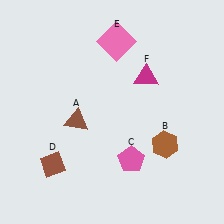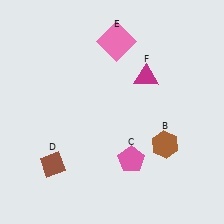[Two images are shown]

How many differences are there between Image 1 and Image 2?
There is 1 difference between the two images.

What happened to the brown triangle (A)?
The brown triangle (A) was removed in Image 2. It was in the bottom-left area of Image 1.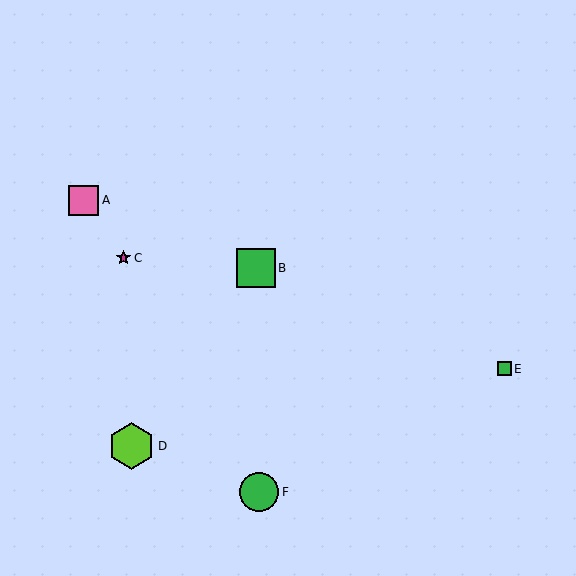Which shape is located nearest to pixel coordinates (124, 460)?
The lime hexagon (labeled D) at (132, 446) is nearest to that location.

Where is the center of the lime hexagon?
The center of the lime hexagon is at (132, 446).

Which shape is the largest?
The lime hexagon (labeled D) is the largest.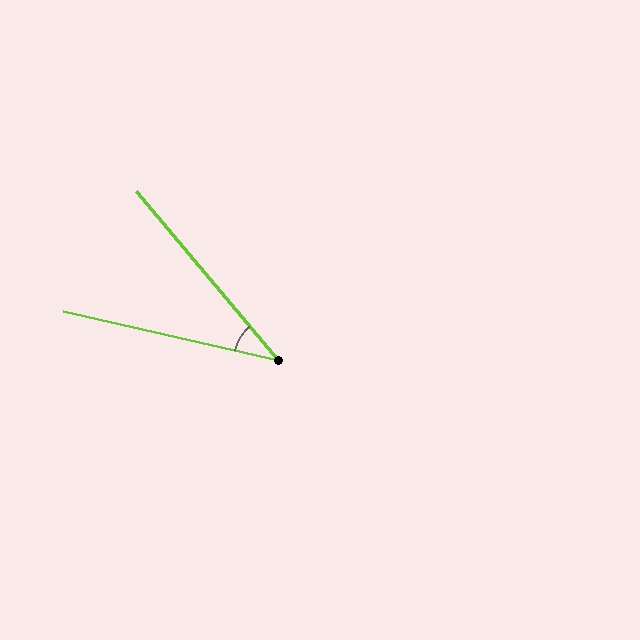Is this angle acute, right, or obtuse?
It is acute.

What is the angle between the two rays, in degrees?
Approximately 37 degrees.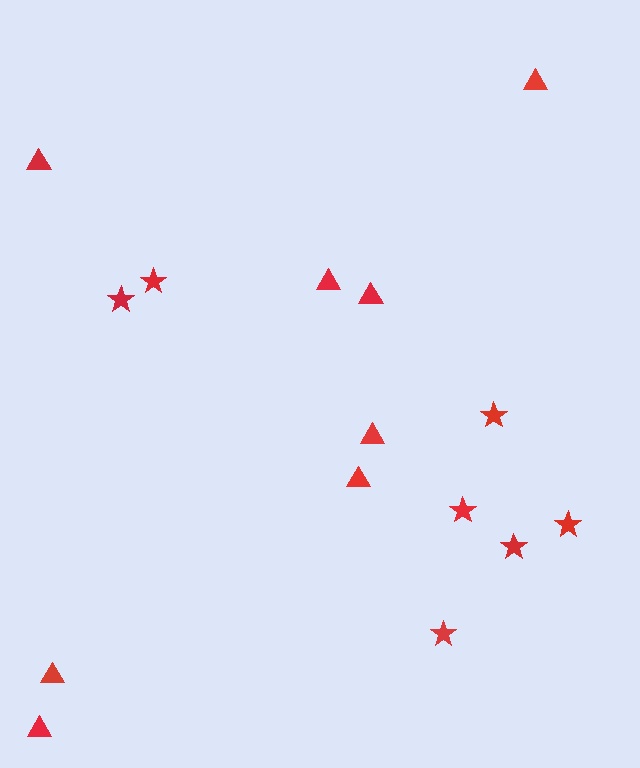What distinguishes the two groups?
There are 2 groups: one group of triangles (8) and one group of stars (7).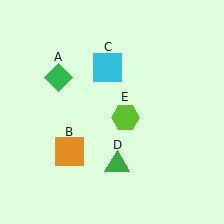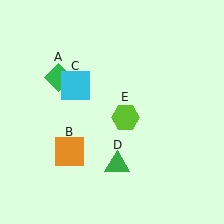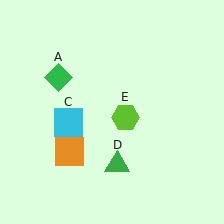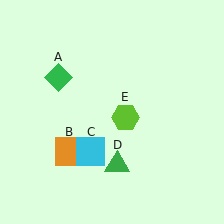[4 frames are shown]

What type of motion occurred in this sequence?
The cyan square (object C) rotated counterclockwise around the center of the scene.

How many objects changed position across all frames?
1 object changed position: cyan square (object C).